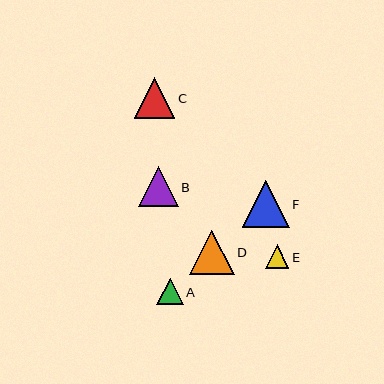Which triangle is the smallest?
Triangle E is the smallest with a size of approximately 23 pixels.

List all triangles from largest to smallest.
From largest to smallest: F, D, C, B, A, E.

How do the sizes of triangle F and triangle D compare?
Triangle F and triangle D are approximately the same size.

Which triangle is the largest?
Triangle F is the largest with a size of approximately 47 pixels.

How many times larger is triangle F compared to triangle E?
Triangle F is approximately 2.0 times the size of triangle E.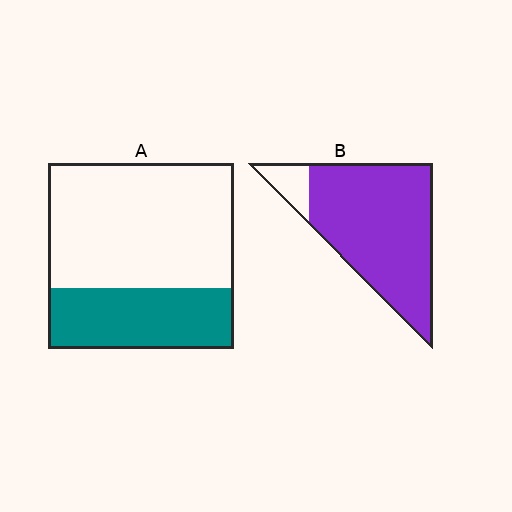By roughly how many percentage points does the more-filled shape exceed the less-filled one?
By roughly 55 percentage points (B over A).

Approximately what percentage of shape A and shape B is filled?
A is approximately 35% and B is approximately 90%.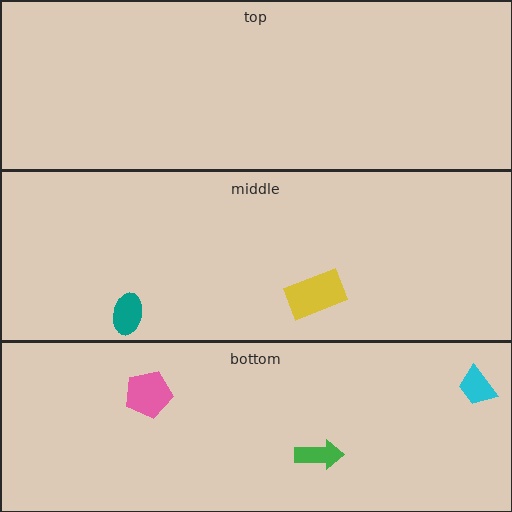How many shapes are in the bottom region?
3.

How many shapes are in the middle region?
2.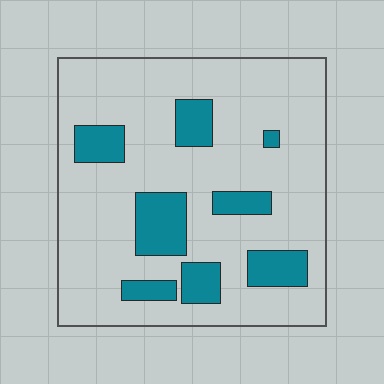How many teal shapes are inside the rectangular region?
8.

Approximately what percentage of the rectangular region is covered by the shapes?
Approximately 20%.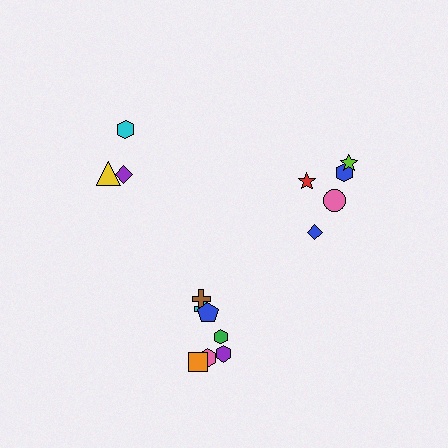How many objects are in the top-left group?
There are 3 objects.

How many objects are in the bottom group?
There are 7 objects.